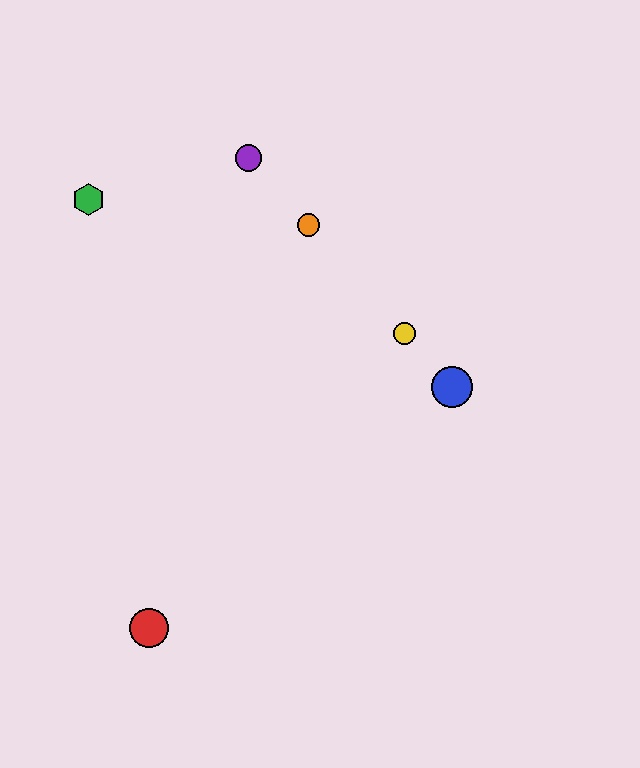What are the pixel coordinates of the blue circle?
The blue circle is at (452, 387).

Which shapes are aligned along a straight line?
The blue circle, the yellow circle, the purple circle, the orange circle are aligned along a straight line.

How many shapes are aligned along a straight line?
4 shapes (the blue circle, the yellow circle, the purple circle, the orange circle) are aligned along a straight line.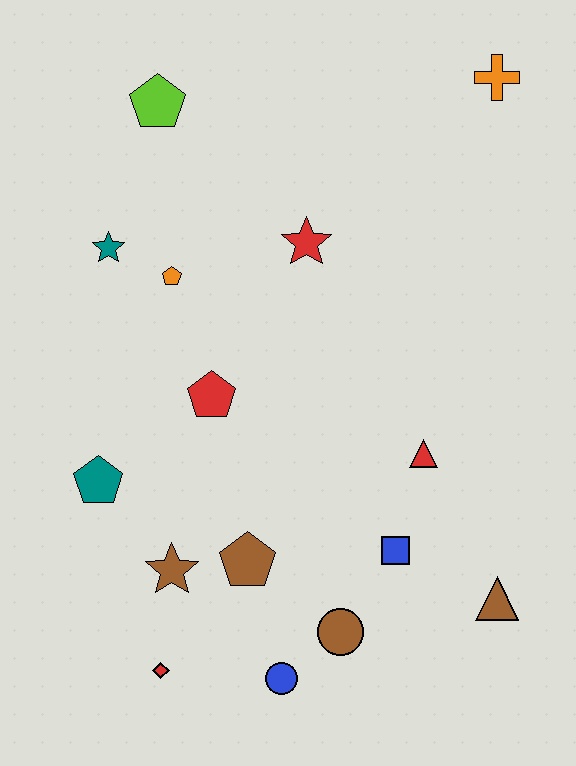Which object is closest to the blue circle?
The brown circle is closest to the blue circle.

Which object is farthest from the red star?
The red diamond is farthest from the red star.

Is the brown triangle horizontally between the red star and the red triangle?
No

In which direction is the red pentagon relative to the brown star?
The red pentagon is above the brown star.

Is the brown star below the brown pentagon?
Yes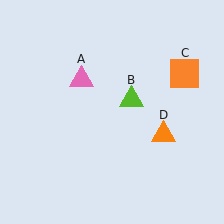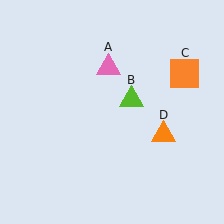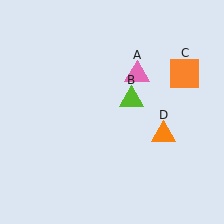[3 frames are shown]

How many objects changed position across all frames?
1 object changed position: pink triangle (object A).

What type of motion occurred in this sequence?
The pink triangle (object A) rotated clockwise around the center of the scene.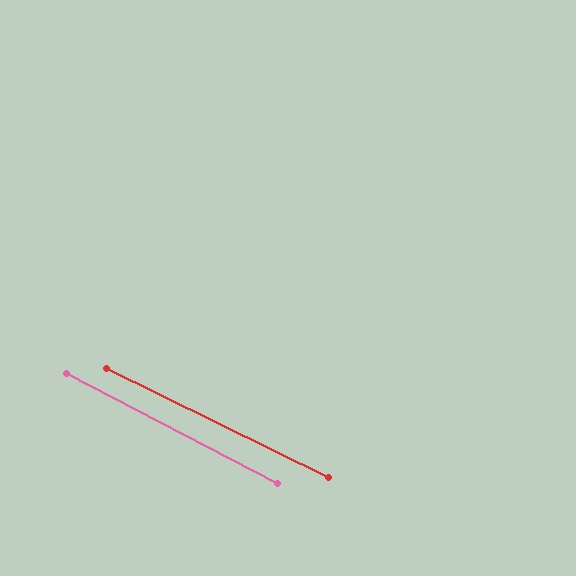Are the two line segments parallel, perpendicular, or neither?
Parallel — their directions differ by only 1.3°.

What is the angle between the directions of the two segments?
Approximately 1 degree.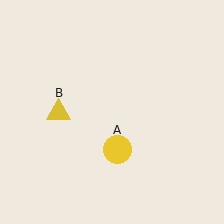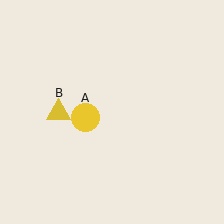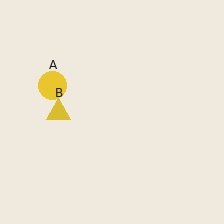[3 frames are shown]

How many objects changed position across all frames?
1 object changed position: yellow circle (object A).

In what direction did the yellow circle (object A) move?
The yellow circle (object A) moved up and to the left.